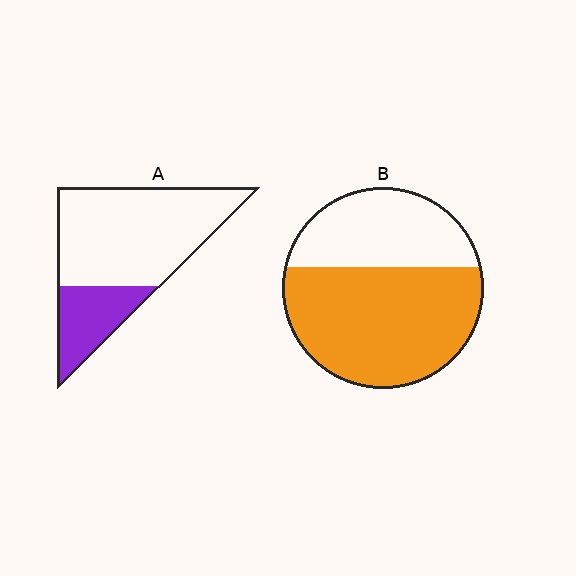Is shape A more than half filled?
No.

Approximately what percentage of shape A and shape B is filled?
A is approximately 25% and B is approximately 65%.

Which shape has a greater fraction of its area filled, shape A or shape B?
Shape B.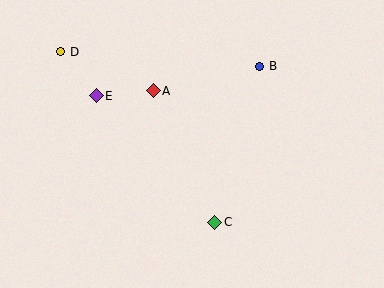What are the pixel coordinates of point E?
Point E is at (96, 96).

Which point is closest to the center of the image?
Point A at (153, 91) is closest to the center.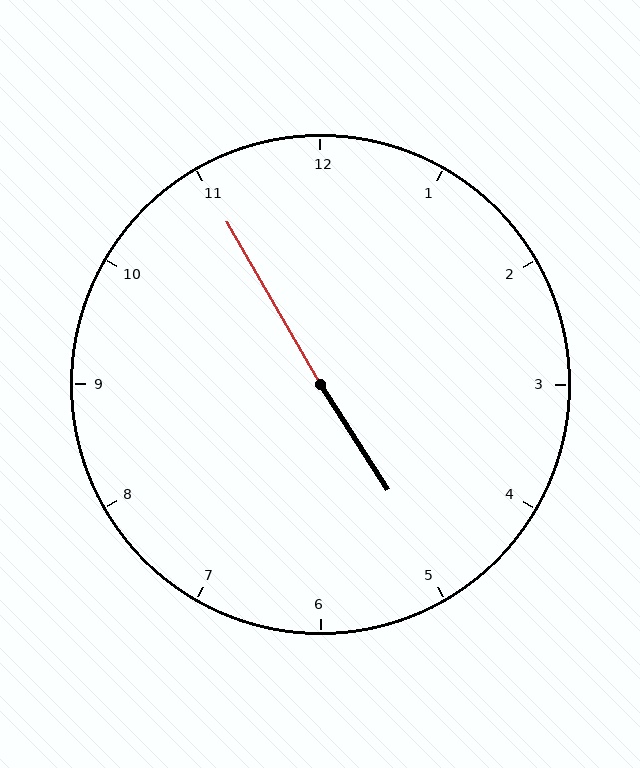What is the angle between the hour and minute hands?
Approximately 178 degrees.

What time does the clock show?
4:55.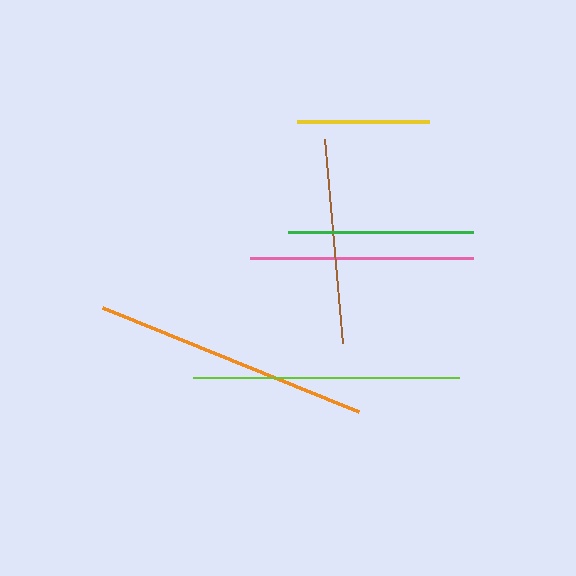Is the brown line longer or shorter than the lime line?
The lime line is longer than the brown line.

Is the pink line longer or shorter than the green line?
The pink line is longer than the green line.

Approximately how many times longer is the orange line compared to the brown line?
The orange line is approximately 1.3 times the length of the brown line.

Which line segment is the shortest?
The yellow line is the shortest at approximately 132 pixels.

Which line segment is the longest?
The orange line is the longest at approximately 276 pixels.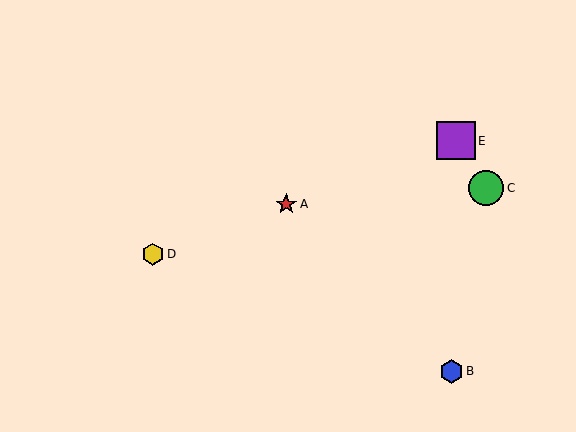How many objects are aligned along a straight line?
3 objects (A, D, E) are aligned along a straight line.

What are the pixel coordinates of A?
Object A is at (286, 204).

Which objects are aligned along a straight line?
Objects A, D, E are aligned along a straight line.